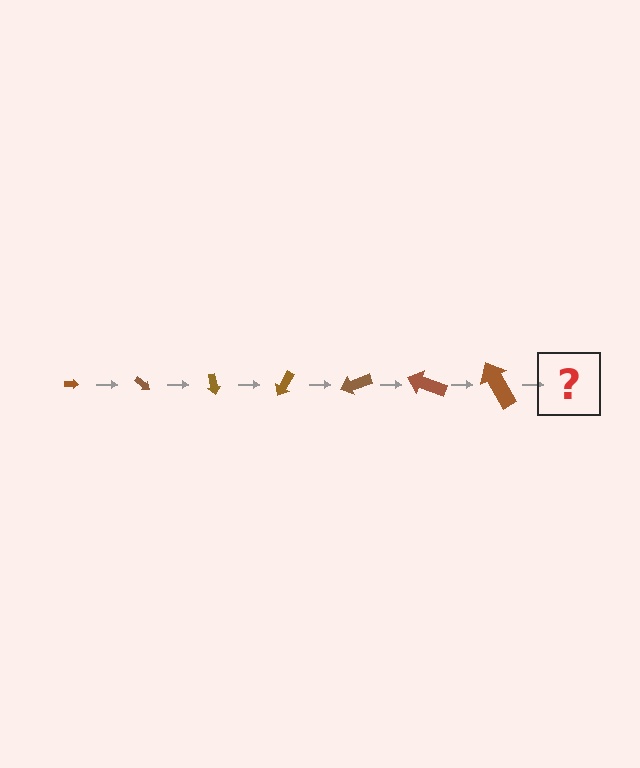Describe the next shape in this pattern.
It should be an arrow, larger than the previous one and rotated 280 degrees from the start.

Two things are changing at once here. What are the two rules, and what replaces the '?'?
The two rules are that the arrow grows larger each step and it rotates 40 degrees each step. The '?' should be an arrow, larger than the previous one and rotated 280 degrees from the start.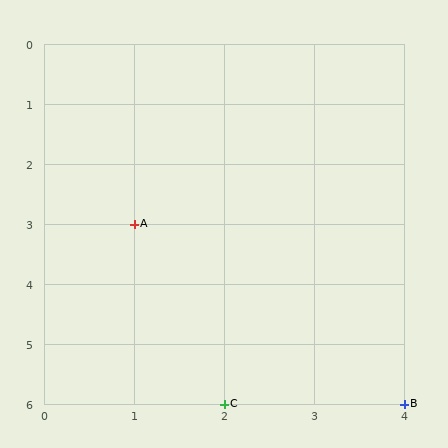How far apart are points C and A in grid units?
Points C and A are 1 column and 3 rows apart (about 3.2 grid units diagonally).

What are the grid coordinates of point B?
Point B is at grid coordinates (4, 6).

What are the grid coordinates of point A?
Point A is at grid coordinates (1, 3).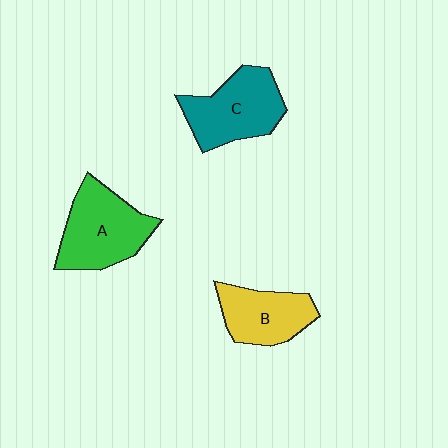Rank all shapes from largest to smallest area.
From largest to smallest: A (green), C (teal), B (yellow).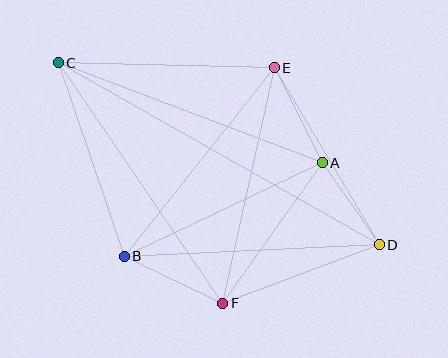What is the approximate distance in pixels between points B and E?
The distance between B and E is approximately 241 pixels.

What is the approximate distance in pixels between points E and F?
The distance between E and F is approximately 241 pixels.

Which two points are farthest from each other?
Points C and D are farthest from each other.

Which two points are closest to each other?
Points A and D are closest to each other.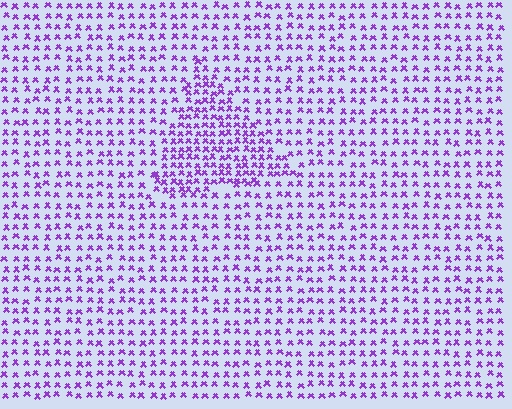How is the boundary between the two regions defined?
The boundary is defined by a change in element density (approximately 1.7x ratio). All elements are the same color, size, and shape.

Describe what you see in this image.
The image contains small purple elements arranged at two different densities. A triangle-shaped region is visible where the elements are more densely packed than the surrounding area.